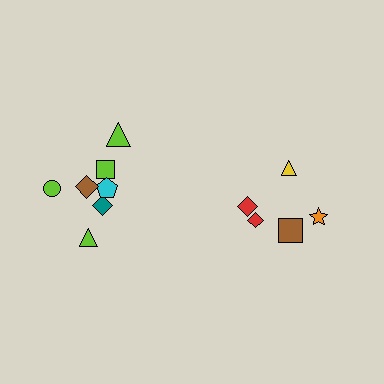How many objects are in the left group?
There are 7 objects.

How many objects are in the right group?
There are 5 objects.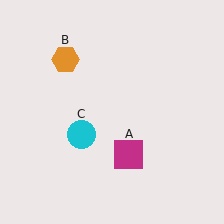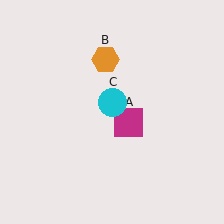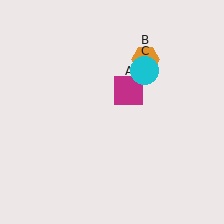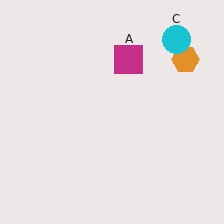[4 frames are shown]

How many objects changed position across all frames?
3 objects changed position: magenta square (object A), orange hexagon (object B), cyan circle (object C).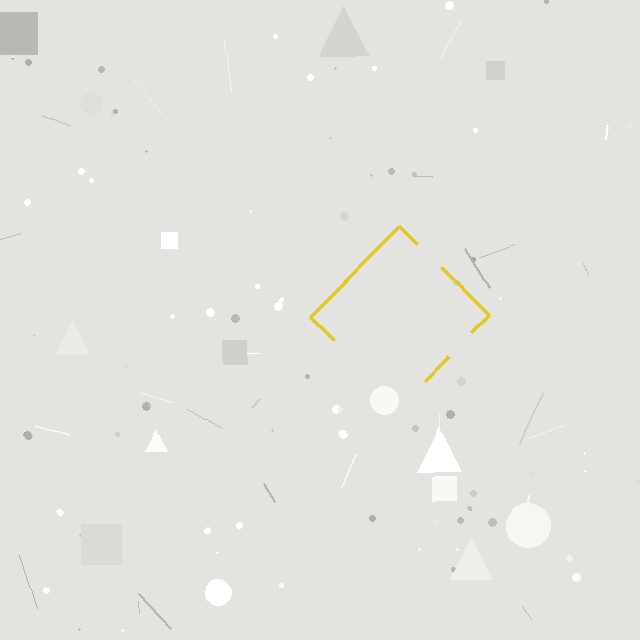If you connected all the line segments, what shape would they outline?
They would outline a diamond.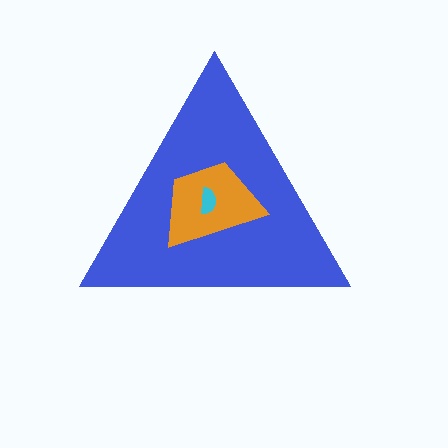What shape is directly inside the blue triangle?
The orange trapezoid.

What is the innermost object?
The cyan semicircle.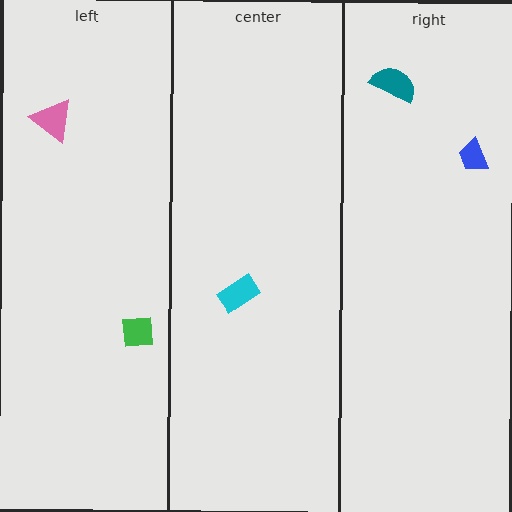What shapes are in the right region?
The blue trapezoid, the teal semicircle.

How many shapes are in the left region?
2.